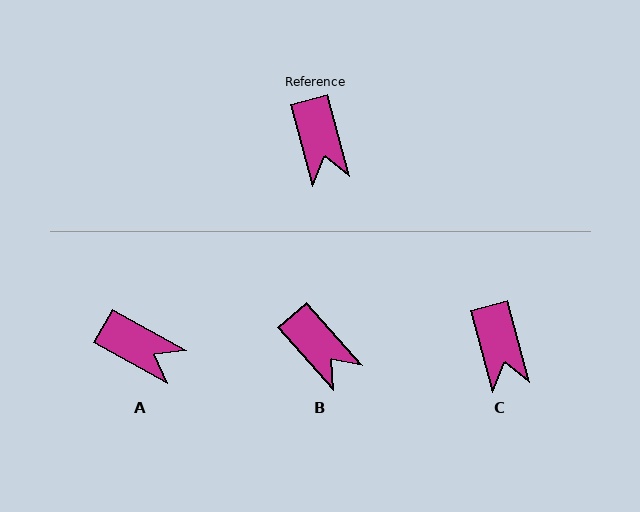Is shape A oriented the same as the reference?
No, it is off by about 46 degrees.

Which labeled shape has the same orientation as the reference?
C.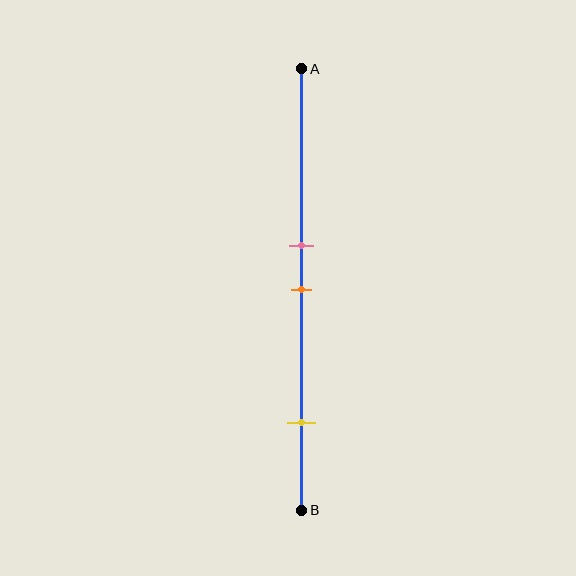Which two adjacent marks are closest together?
The pink and orange marks are the closest adjacent pair.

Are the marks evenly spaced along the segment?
No, the marks are not evenly spaced.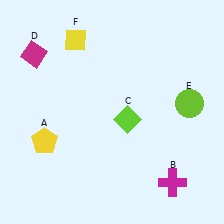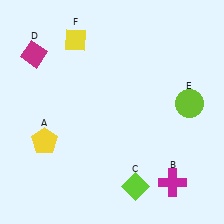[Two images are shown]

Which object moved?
The lime diamond (C) moved down.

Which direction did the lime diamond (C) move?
The lime diamond (C) moved down.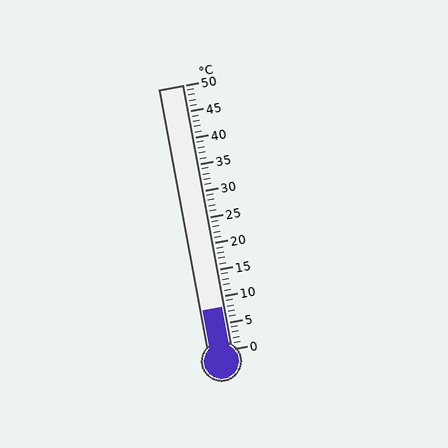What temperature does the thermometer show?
The thermometer shows approximately 8°C.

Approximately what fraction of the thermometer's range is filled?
The thermometer is filled to approximately 15% of its range.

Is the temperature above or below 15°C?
The temperature is below 15°C.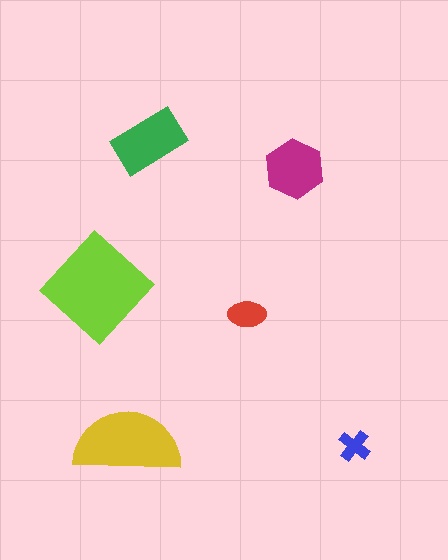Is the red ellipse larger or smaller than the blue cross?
Larger.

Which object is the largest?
The lime diamond.